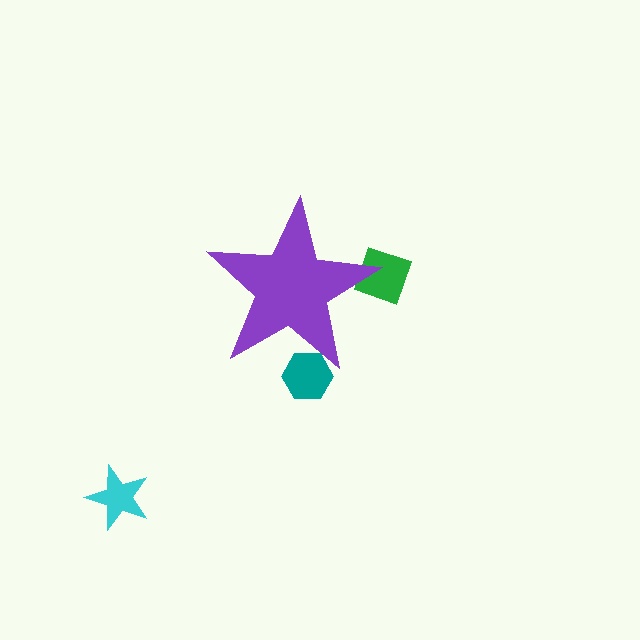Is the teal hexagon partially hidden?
Yes, the teal hexagon is partially hidden behind the purple star.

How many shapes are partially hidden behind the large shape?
2 shapes are partially hidden.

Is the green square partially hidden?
Yes, the green square is partially hidden behind the purple star.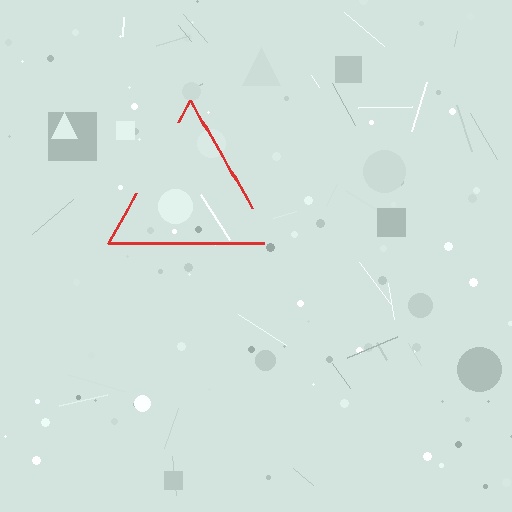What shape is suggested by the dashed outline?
The dashed outline suggests a triangle.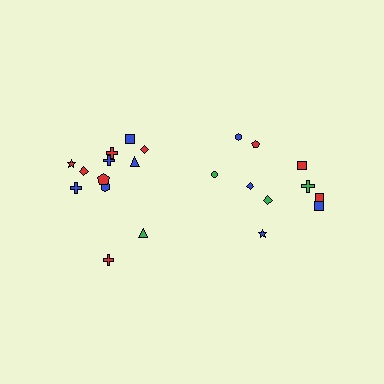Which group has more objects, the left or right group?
The left group.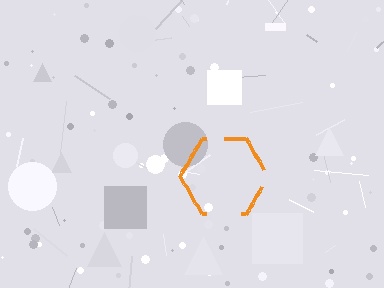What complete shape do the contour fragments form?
The contour fragments form a hexagon.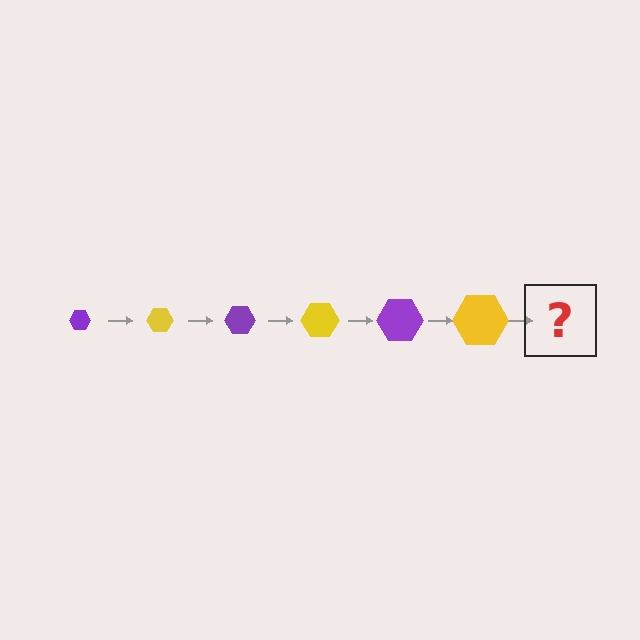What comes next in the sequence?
The next element should be a purple hexagon, larger than the previous one.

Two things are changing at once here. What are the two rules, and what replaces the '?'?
The two rules are that the hexagon grows larger each step and the color cycles through purple and yellow. The '?' should be a purple hexagon, larger than the previous one.